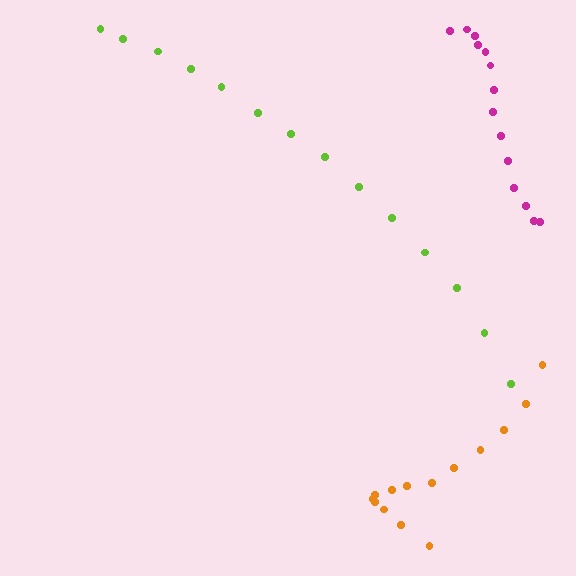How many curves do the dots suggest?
There are 3 distinct paths.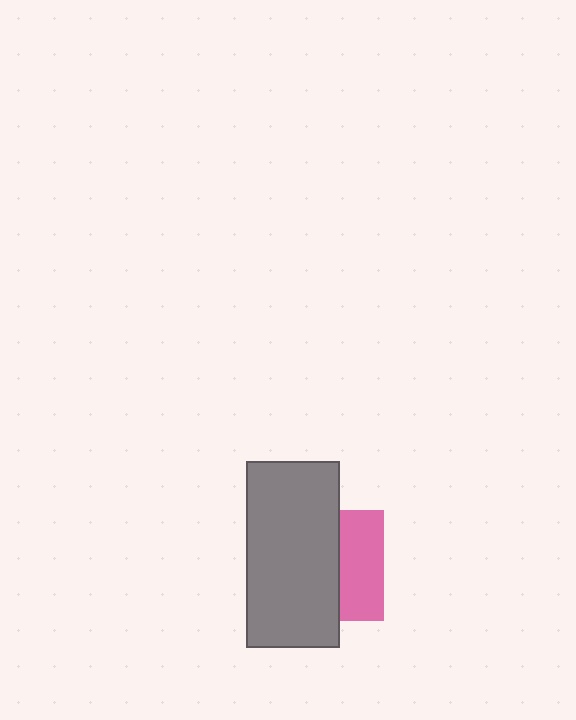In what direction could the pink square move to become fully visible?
The pink square could move right. That would shift it out from behind the gray rectangle entirely.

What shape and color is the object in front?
The object in front is a gray rectangle.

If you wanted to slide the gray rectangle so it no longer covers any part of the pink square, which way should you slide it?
Slide it left — that is the most direct way to separate the two shapes.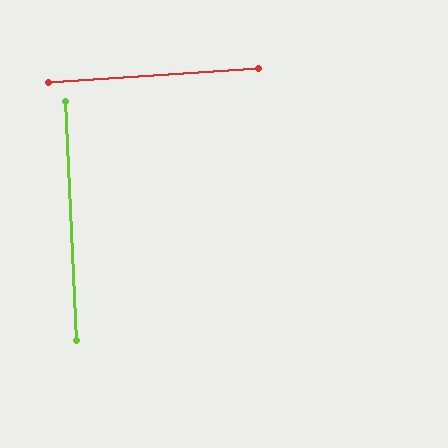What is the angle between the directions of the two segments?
Approximately 89 degrees.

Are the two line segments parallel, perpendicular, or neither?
Perpendicular — they meet at approximately 89°.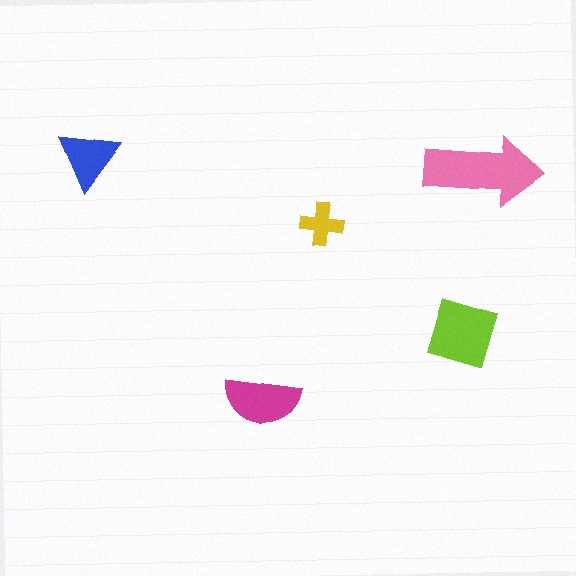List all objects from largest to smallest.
The pink arrow, the lime square, the magenta semicircle, the blue triangle, the yellow cross.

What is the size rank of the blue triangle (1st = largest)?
4th.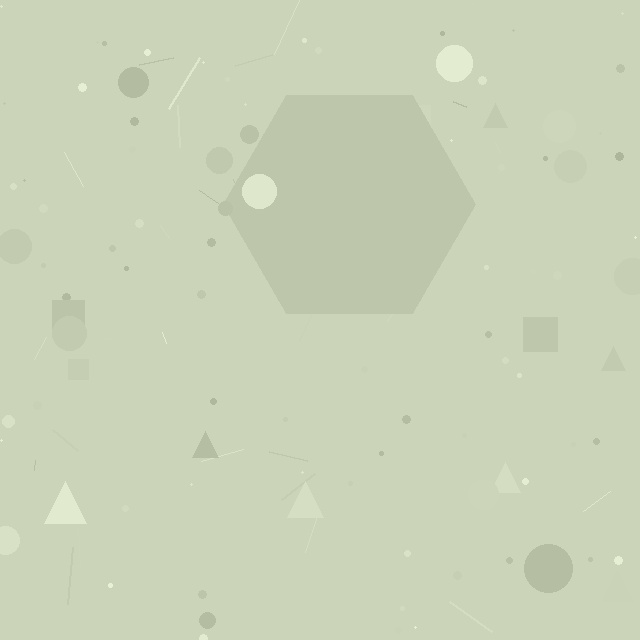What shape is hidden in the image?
A hexagon is hidden in the image.